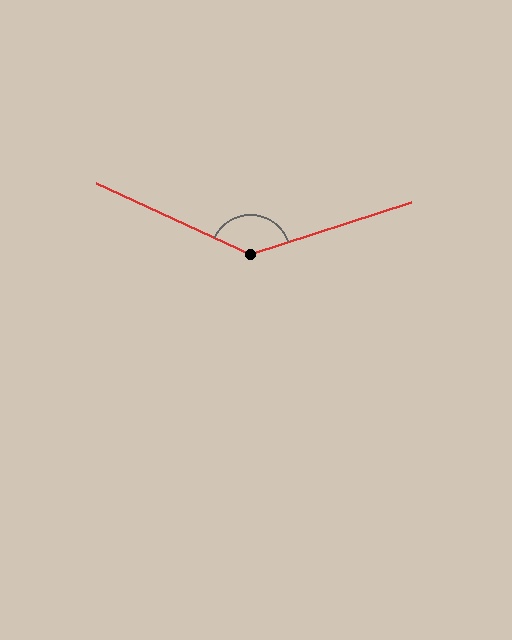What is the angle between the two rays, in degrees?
Approximately 138 degrees.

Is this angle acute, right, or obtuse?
It is obtuse.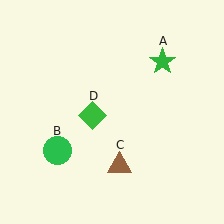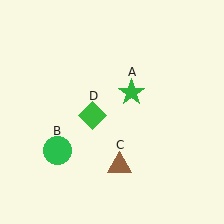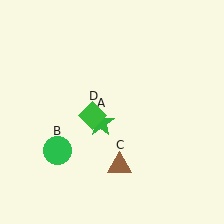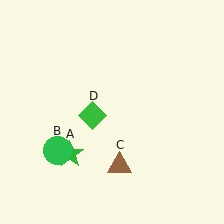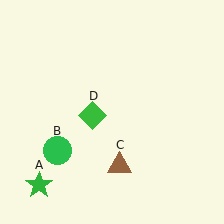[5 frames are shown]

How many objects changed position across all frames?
1 object changed position: green star (object A).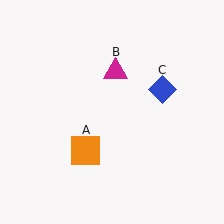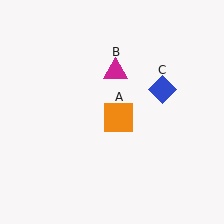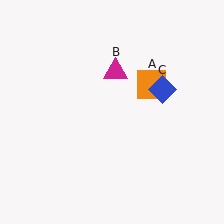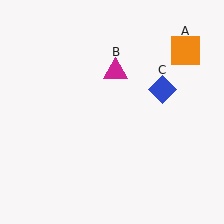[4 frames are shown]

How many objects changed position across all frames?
1 object changed position: orange square (object A).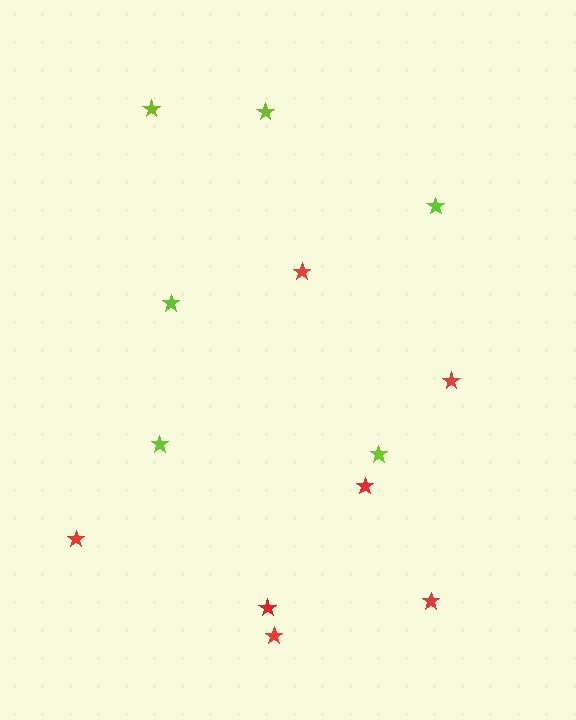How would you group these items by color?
There are 2 groups: one group of red stars (7) and one group of lime stars (6).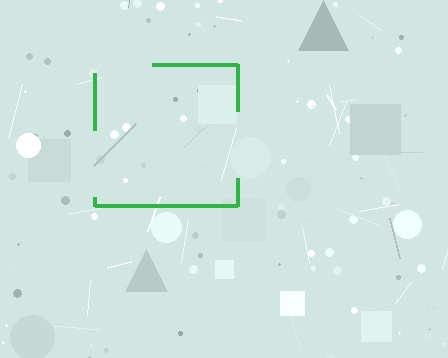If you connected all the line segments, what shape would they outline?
They would outline a square.